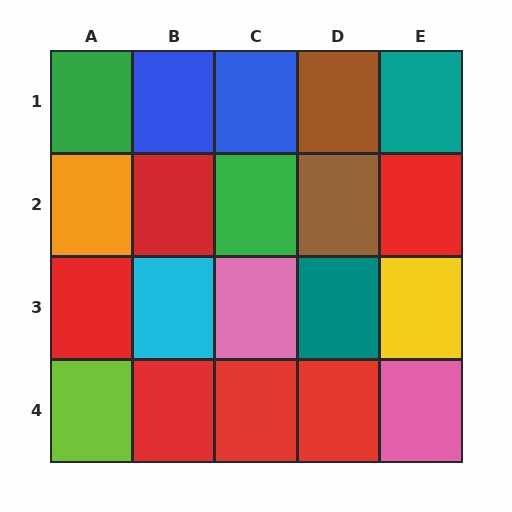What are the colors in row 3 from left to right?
Red, cyan, pink, teal, yellow.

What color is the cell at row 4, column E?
Pink.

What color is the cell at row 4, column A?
Lime.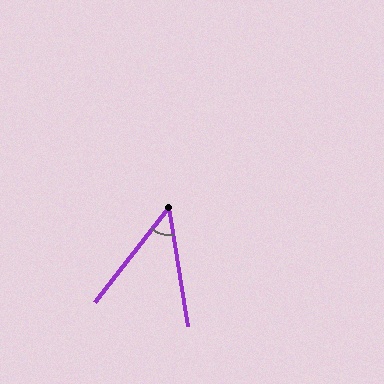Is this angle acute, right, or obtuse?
It is acute.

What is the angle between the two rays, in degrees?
Approximately 47 degrees.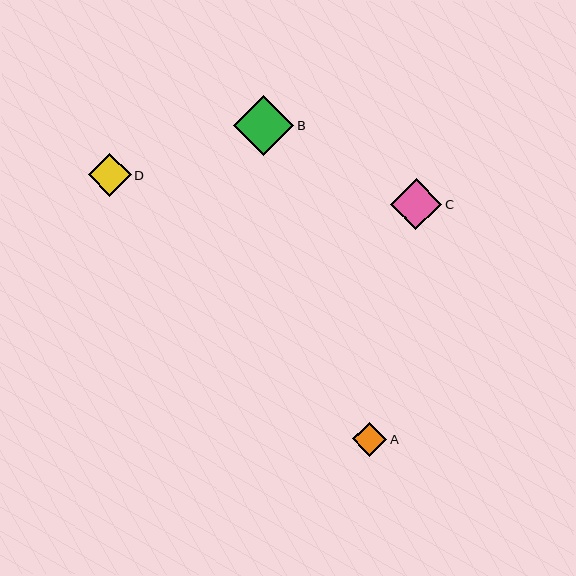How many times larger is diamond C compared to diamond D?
Diamond C is approximately 1.2 times the size of diamond D.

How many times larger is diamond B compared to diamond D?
Diamond B is approximately 1.4 times the size of diamond D.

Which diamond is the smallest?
Diamond A is the smallest with a size of approximately 34 pixels.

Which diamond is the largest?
Diamond B is the largest with a size of approximately 60 pixels.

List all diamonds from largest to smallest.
From largest to smallest: B, C, D, A.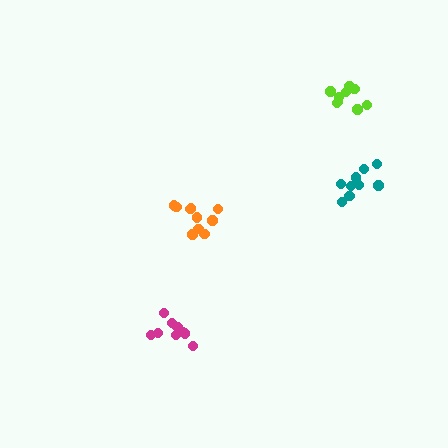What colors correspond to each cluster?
The clusters are colored: orange, lime, teal, magenta.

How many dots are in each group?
Group 1: 10 dots, Group 2: 9 dots, Group 3: 9 dots, Group 4: 9 dots (37 total).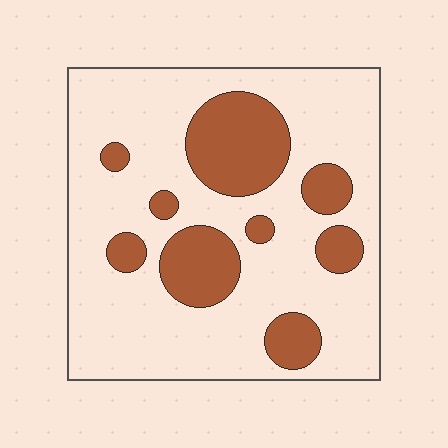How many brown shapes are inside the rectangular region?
9.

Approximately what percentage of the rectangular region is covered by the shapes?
Approximately 25%.